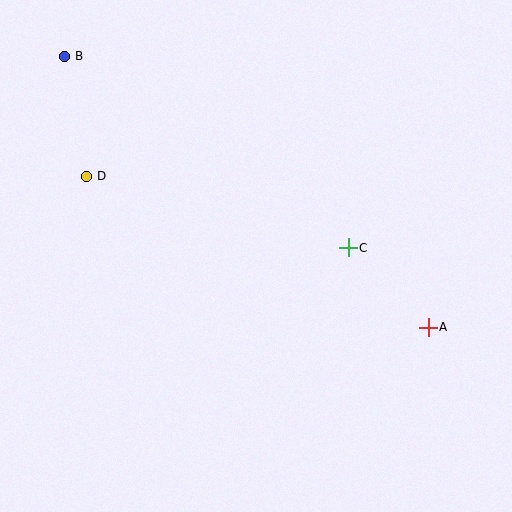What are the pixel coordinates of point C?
Point C is at (348, 248).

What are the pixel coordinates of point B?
Point B is at (64, 56).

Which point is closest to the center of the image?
Point C at (348, 248) is closest to the center.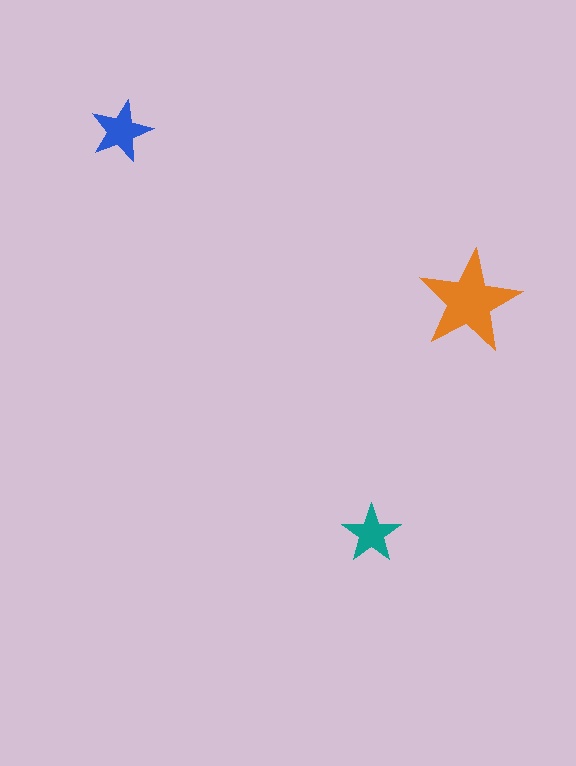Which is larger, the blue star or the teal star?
The blue one.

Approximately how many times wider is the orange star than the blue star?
About 1.5 times wider.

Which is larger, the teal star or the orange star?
The orange one.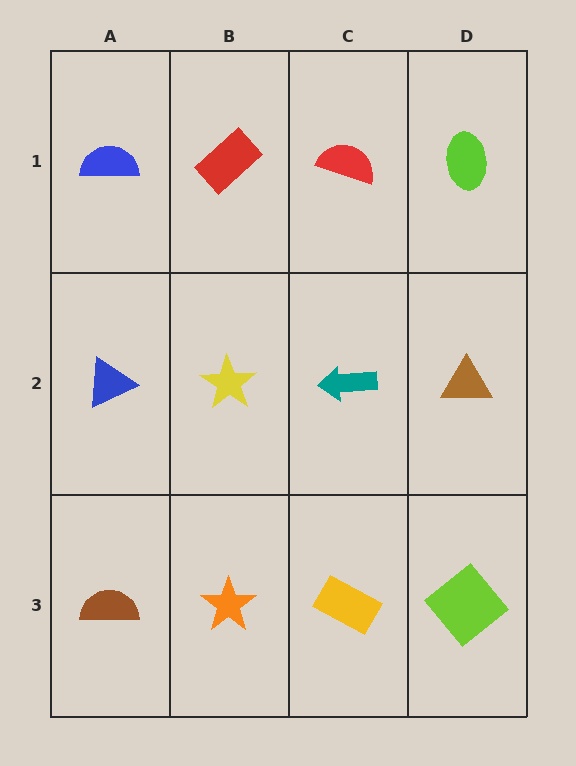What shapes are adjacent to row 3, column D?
A brown triangle (row 2, column D), a yellow rectangle (row 3, column C).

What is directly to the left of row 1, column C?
A red rectangle.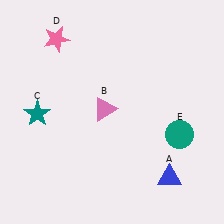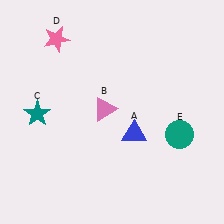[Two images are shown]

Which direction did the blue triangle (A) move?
The blue triangle (A) moved up.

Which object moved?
The blue triangle (A) moved up.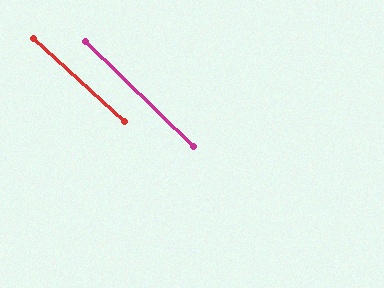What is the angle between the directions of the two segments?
Approximately 2 degrees.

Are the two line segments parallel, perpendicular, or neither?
Parallel — their directions differ by only 1.6°.